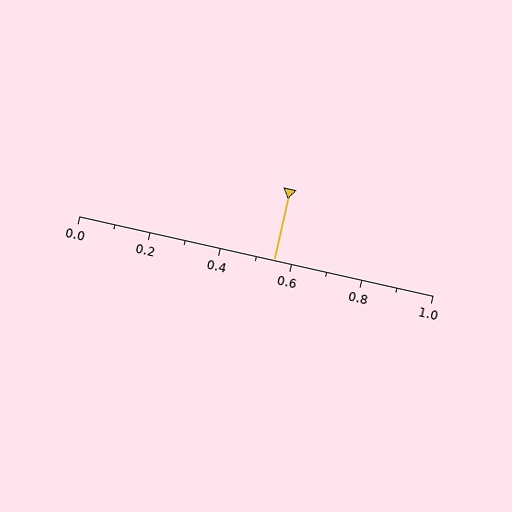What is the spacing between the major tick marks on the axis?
The major ticks are spaced 0.2 apart.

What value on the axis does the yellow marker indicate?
The marker indicates approximately 0.55.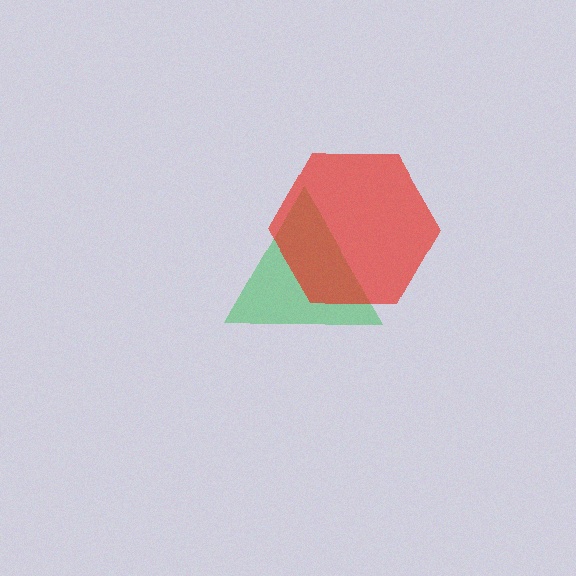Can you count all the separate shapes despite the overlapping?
Yes, there are 2 separate shapes.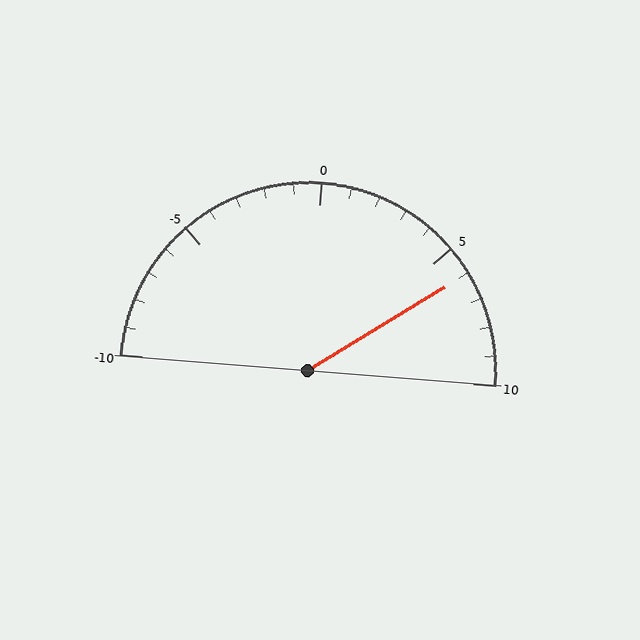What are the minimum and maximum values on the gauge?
The gauge ranges from -10 to 10.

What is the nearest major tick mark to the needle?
The nearest major tick mark is 5.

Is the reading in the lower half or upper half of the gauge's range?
The reading is in the upper half of the range (-10 to 10).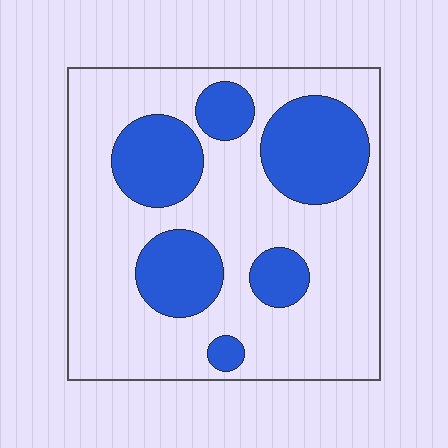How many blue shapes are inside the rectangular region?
6.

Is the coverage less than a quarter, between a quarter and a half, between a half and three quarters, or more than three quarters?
Between a quarter and a half.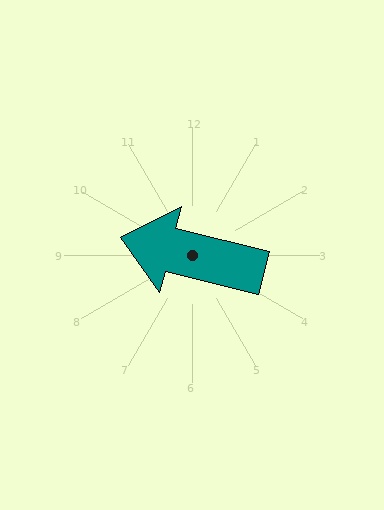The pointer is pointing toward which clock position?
Roughly 9 o'clock.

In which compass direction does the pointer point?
West.